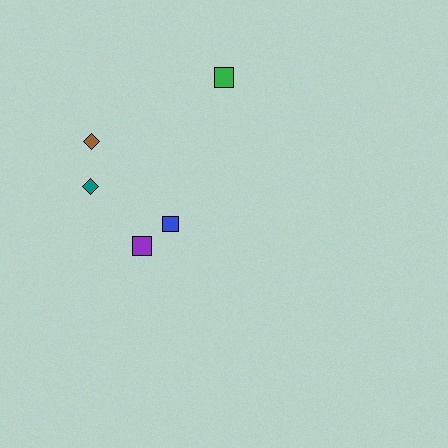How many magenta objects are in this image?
There are no magenta objects.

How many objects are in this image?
There are 5 objects.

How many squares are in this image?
There are 3 squares.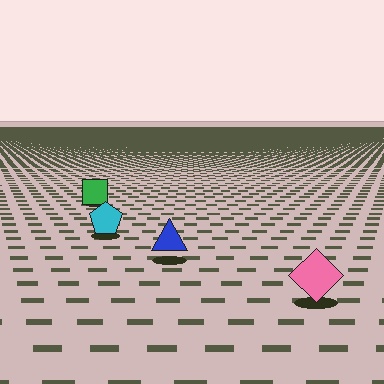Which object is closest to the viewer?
The pink diamond is closest. The texture marks near it are larger and more spread out.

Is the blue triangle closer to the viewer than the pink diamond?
No. The pink diamond is closer — you can tell from the texture gradient: the ground texture is coarser near it.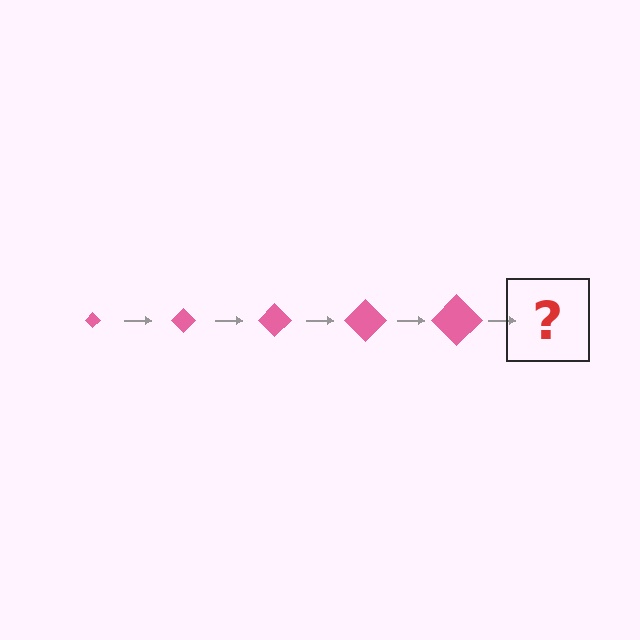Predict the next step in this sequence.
The next step is a pink diamond, larger than the previous one.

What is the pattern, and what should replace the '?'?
The pattern is that the diamond gets progressively larger each step. The '?' should be a pink diamond, larger than the previous one.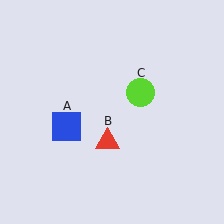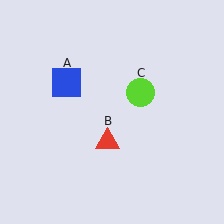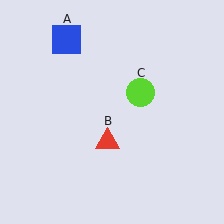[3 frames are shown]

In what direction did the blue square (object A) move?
The blue square (object A) moved up.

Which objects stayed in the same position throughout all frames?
Red triangle (object B) and lime circle (object C) remained stationary.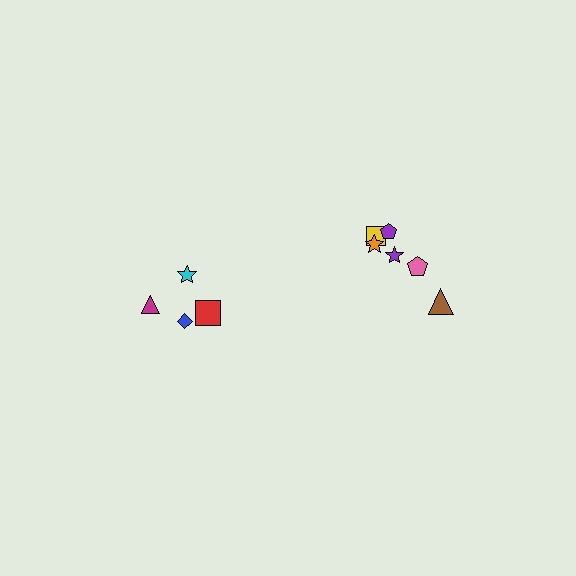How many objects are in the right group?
There are 6 objects.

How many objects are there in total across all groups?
There are 10 objects.